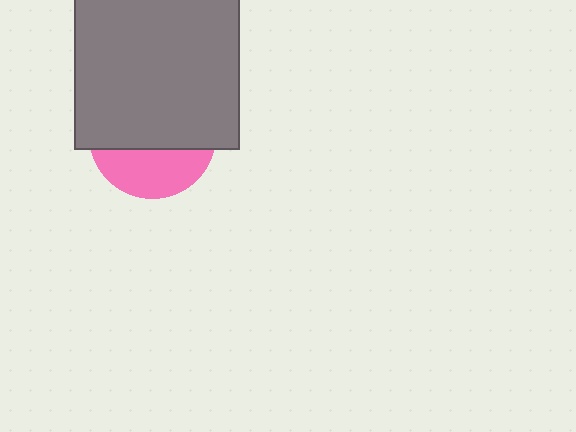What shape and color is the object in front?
The object in front is a gray square.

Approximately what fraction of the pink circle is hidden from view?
Roughly 64% of the pink circle is hidden behind the gray square.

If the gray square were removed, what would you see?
You would see the complete pink circle.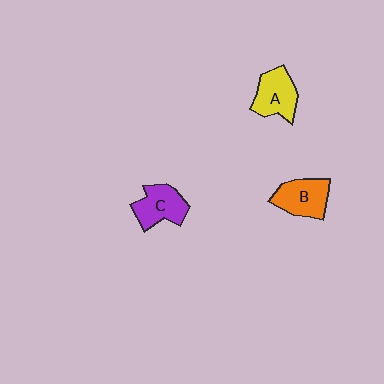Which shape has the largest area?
Shape B (orange).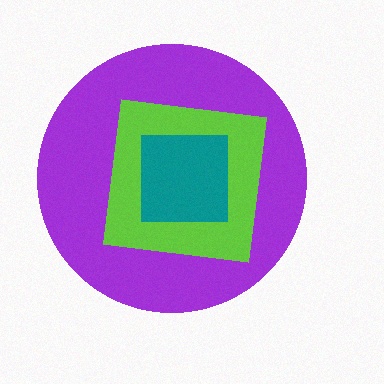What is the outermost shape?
The purple circle.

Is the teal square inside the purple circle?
Yes.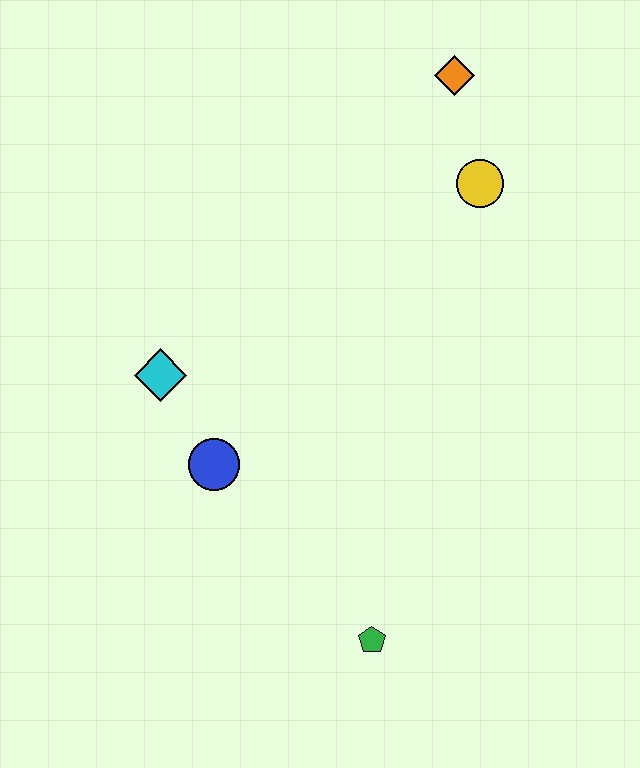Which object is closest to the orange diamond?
The yellow circle is closest to the orange diamond.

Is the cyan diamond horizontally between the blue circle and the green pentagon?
No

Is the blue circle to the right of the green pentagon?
No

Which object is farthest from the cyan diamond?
The orange diamond is farthest from the cyan diamond.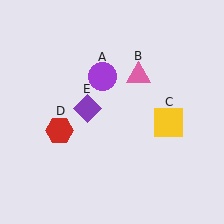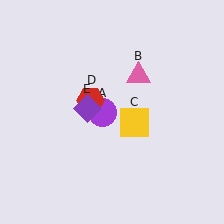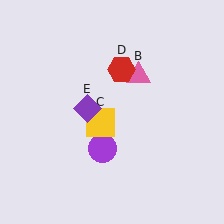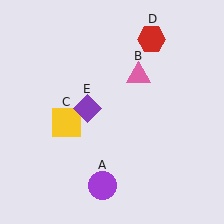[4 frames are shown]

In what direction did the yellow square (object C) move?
The yellow square (object C) moved left.